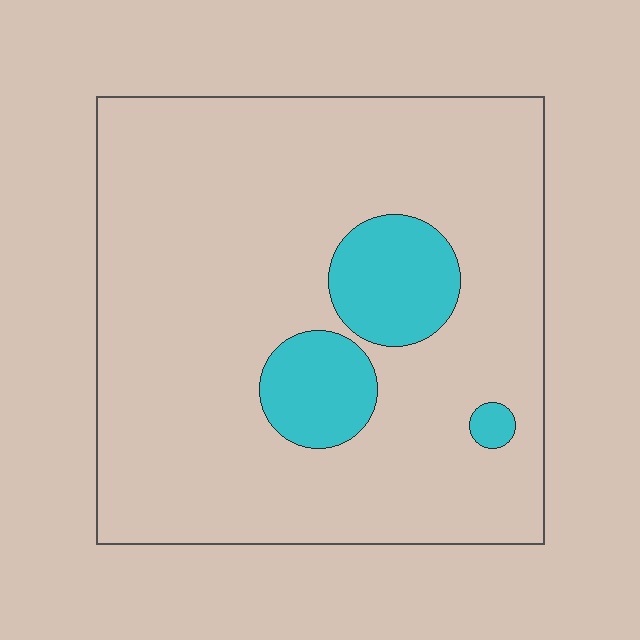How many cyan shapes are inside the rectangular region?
3.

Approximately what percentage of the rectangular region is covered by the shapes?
Approximately 15%.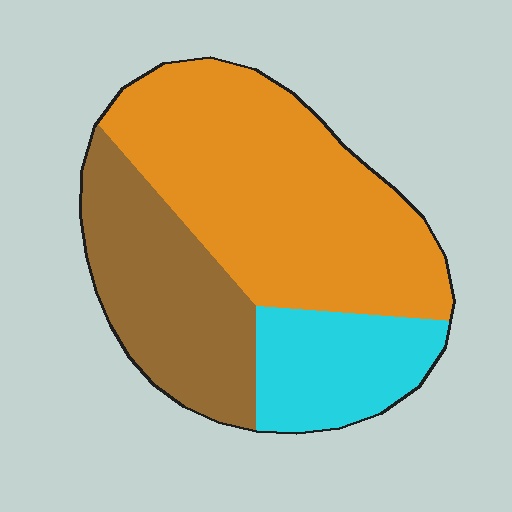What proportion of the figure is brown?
Brown covers about 30% of the figure.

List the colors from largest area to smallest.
From largest to smallest: orange, brown, cyan.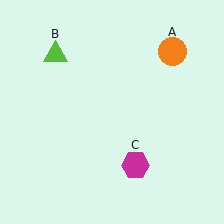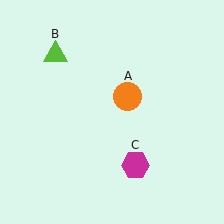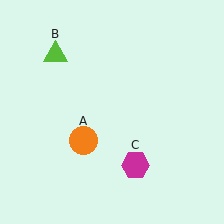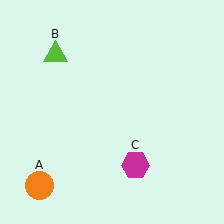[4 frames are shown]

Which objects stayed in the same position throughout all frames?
Lime triangle (object B) and magenta hexagon (object C) remained stationary.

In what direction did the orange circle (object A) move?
The orange circle (object A) moved down and to the left.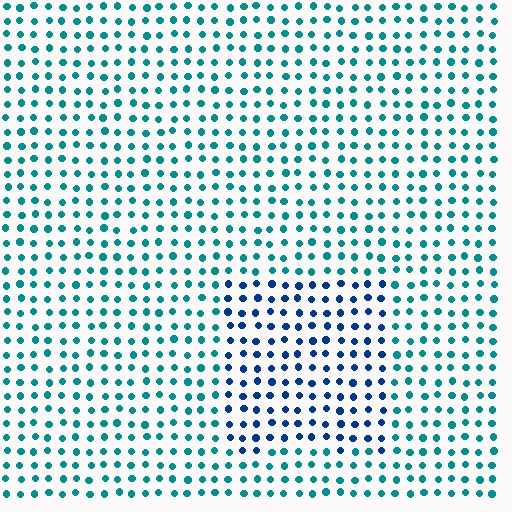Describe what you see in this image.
The image is filled with small teal elements in a uniform arrangement. A rectangle-shaped region is visible where the elements are tinted to a slightly different hue, forming a subtle color boundary.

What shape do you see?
I see a rectangle.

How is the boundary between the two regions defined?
The boundary is defined purely by a slight shift in hue (about 37 degrees). Spacing, size, and orientation are identical on both sides.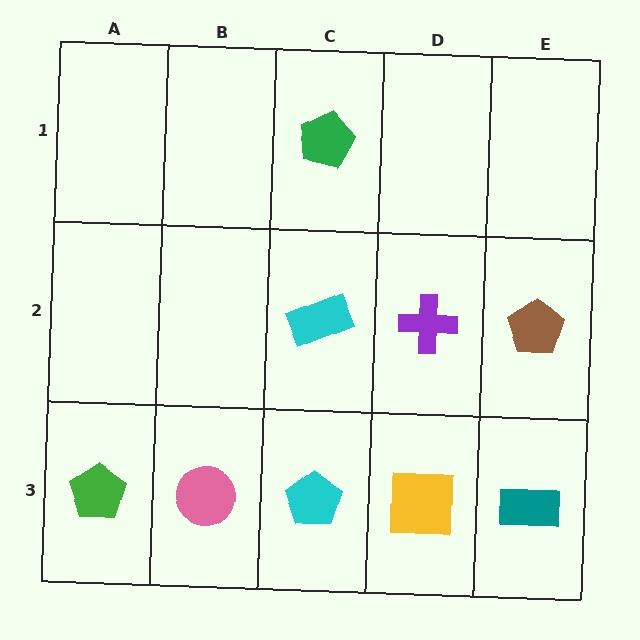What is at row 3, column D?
A yellow square.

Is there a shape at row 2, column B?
No, that cell is empty.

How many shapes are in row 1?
1 shape.